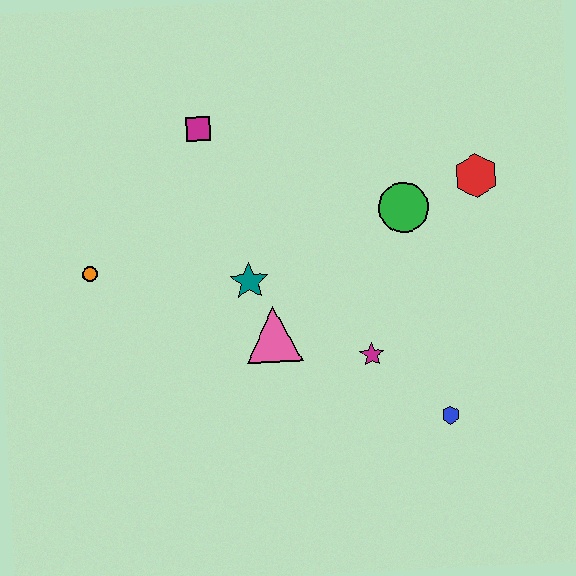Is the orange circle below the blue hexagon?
No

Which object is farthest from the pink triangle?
The red hexagon is farthest from the pink triangle.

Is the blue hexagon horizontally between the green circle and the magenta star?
No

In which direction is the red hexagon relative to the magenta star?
The red hexagon is above the magenta star.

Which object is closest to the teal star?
The pink triangle is closest to the teal star.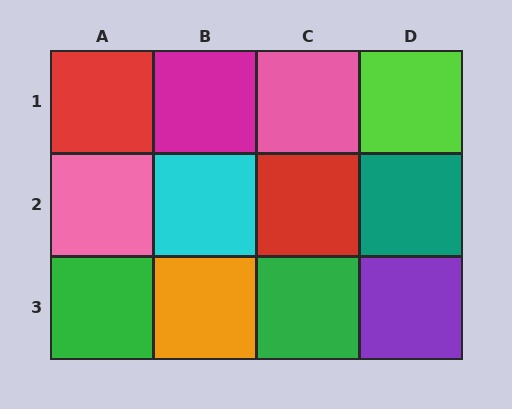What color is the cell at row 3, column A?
Green.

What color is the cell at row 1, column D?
Lime.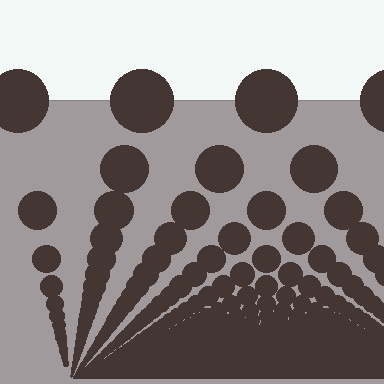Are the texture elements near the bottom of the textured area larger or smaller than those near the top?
Smaller. The gradient is inverted — elements near the bottom are smaller and denser.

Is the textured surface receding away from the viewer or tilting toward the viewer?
The surface appears to tilt toward the viewer. Texture elements get larger and sparser toward the top.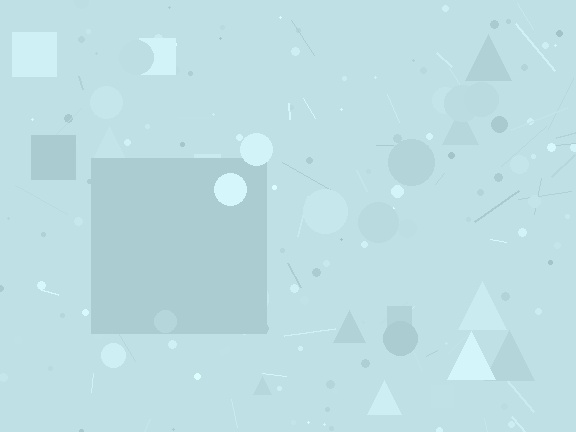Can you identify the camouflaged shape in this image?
The camouflaged shape is a square.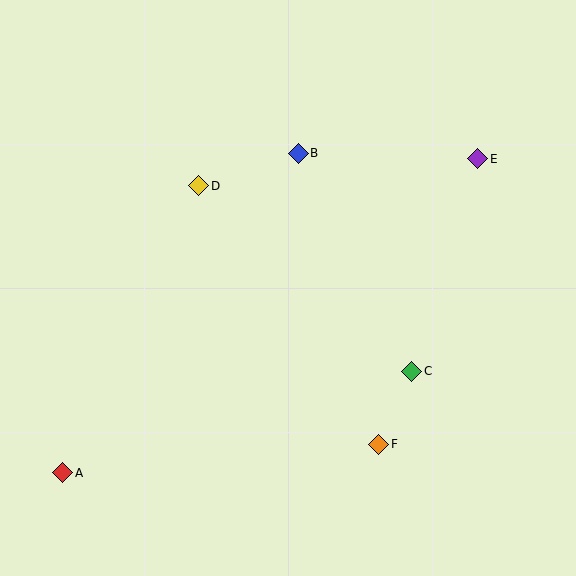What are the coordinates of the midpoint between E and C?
The midpoint between E and C is at (445, 265).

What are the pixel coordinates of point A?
Point A is at (63, 473).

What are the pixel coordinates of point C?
Point C is at (412, 371).